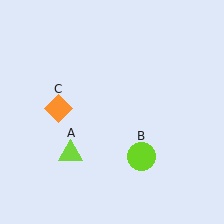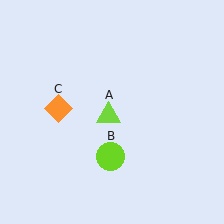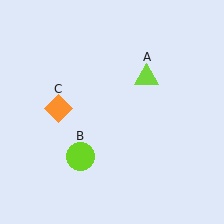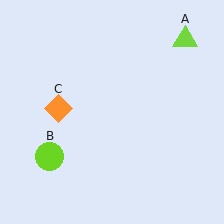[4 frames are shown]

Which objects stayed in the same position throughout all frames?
Orange diamond (object C) remained stationary.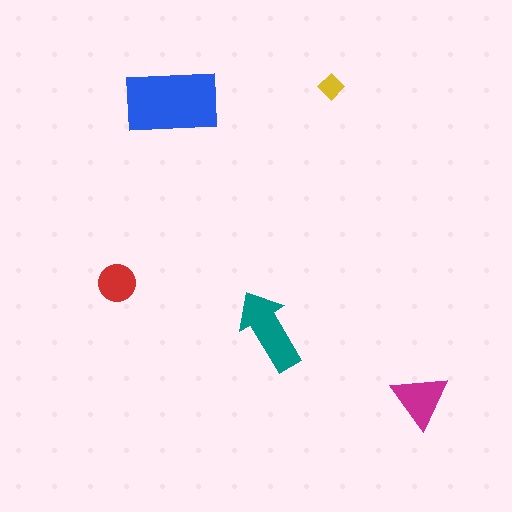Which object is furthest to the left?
The red circle is leftmost.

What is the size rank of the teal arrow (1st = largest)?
2nd.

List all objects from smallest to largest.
The yellow diamond, the red circle, the magenta triangle, the teal arrow, the blue rectangle.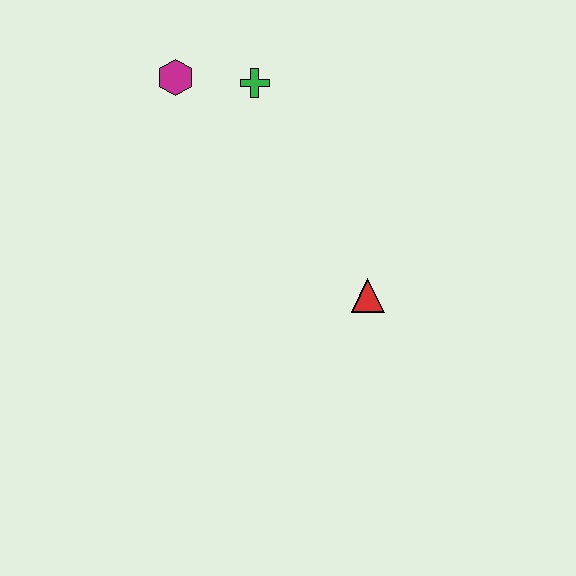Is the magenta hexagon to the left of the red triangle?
Yes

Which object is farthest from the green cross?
The red triangle is farthest from the green cross.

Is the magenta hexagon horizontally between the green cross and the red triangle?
No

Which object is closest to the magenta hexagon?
The green cross is closest to the magenta hexagon.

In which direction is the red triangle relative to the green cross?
The red triangle is below the green cross.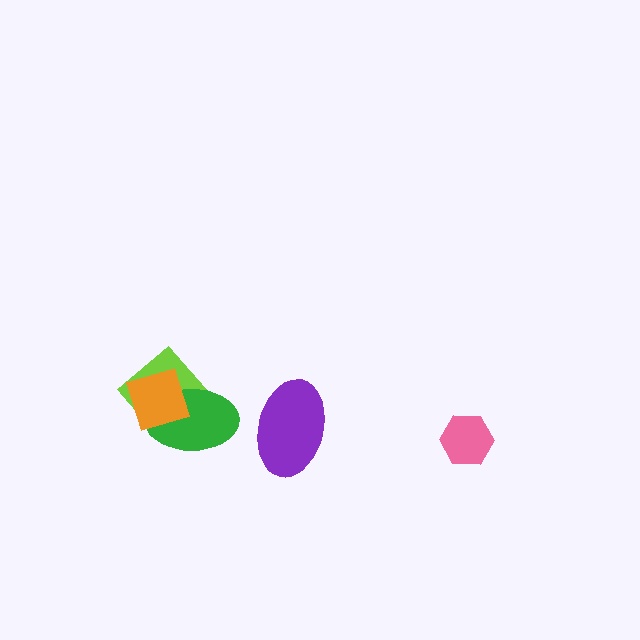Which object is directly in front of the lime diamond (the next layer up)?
The green ellipse is directly in front of the lime diamond.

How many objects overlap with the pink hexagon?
0 objects overlap with the pink hexagon.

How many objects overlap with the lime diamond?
2 objects overlap with the lime diamond.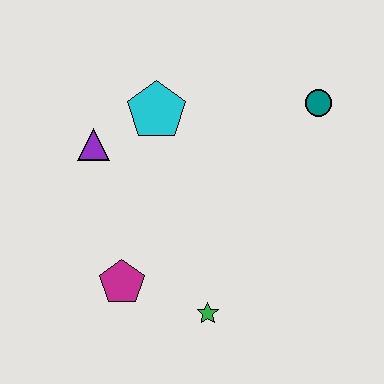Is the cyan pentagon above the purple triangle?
Yes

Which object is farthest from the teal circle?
The magenta pentagon is farthest from the teal circle.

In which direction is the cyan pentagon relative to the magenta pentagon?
The cyan pentagon is above the magenta pentagon.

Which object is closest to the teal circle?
The cyan pentagon is closest to the teal circle.